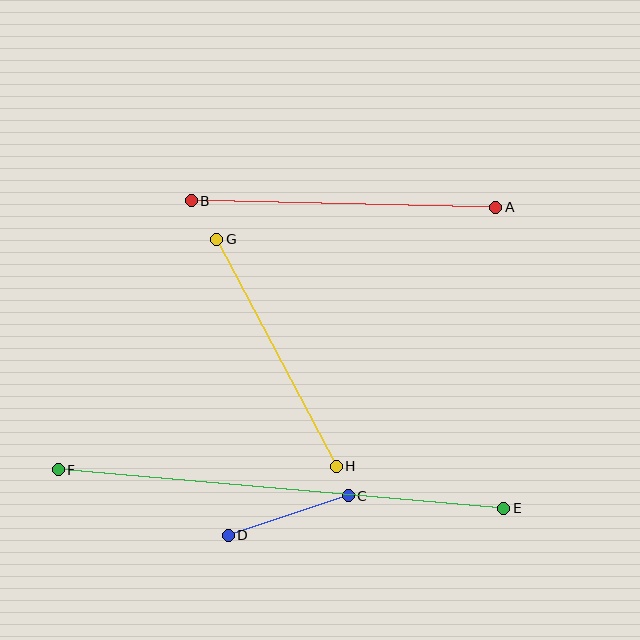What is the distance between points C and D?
The distance is approximately 126 pixels.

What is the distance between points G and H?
The distance is approximately 256 pixels.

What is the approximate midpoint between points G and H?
The midpoint is at approximately (276, 353) pixels.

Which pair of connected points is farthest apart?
Points E and F are farthest apart.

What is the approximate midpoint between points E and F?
The midpoint is at approximately (281, 489) pixels.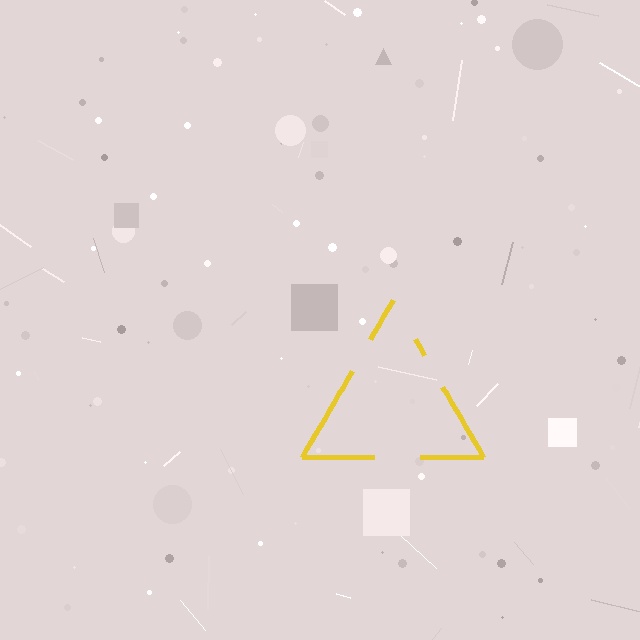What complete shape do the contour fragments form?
The contour fragments form a triangle.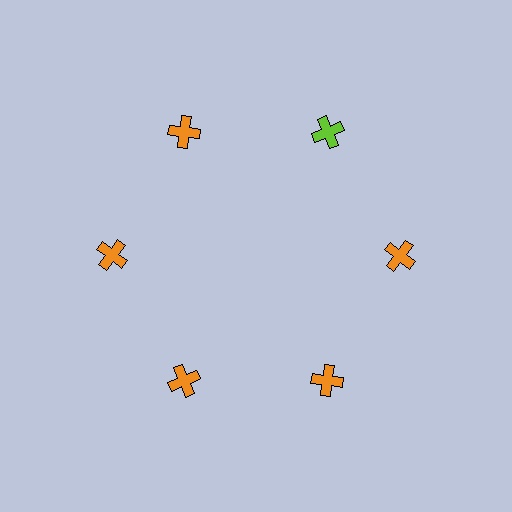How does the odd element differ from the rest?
It has a different color: lime instead of orange.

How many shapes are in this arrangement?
There are 6 shapes arranged in a ring pattern.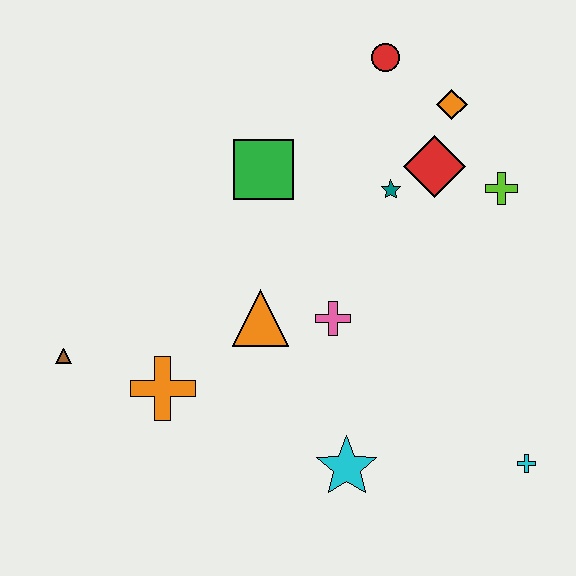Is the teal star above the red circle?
No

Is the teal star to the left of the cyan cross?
Yes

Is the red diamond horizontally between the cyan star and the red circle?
No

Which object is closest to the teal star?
The red diamond is closest to the teal star.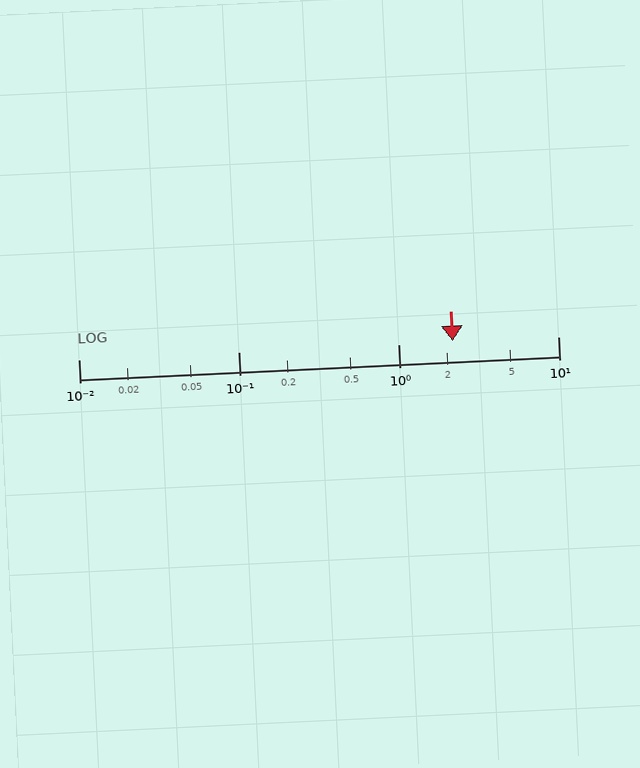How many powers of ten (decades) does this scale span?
The scale spans 3 decades, from 0.01 to 10.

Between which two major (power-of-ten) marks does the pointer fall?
The pointer is between 1 and 10.